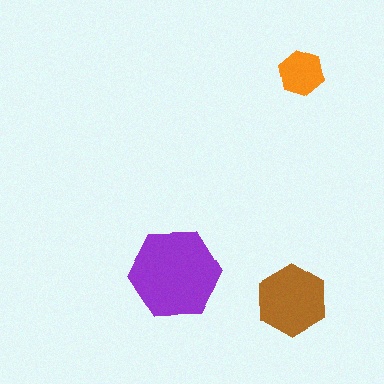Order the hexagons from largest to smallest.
the purple one, the brown one, the orange one.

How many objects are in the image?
There are 3 objects in the image.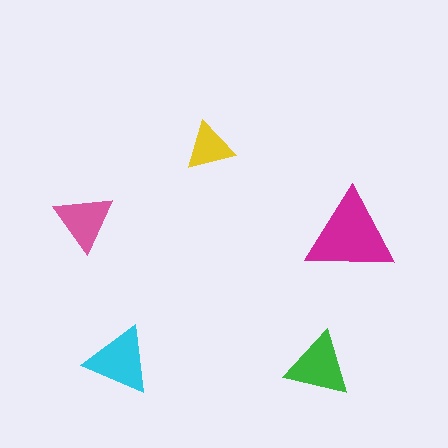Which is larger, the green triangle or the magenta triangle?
The magenta one.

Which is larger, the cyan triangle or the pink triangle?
The cyan one.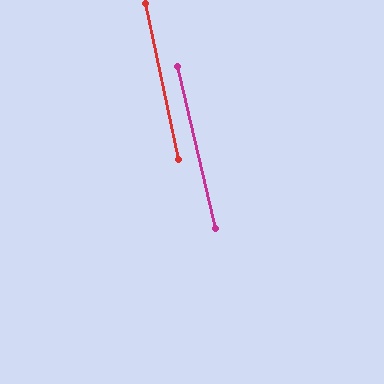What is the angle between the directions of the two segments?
Approximately 2 degrees.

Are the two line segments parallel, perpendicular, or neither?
Parallel — their directions differ by only 1.5°.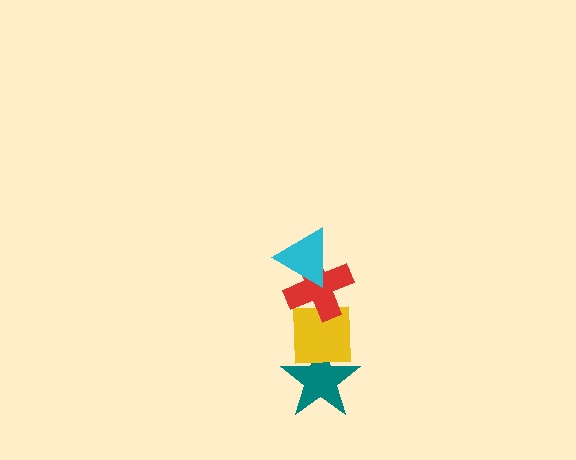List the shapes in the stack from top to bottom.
From top to bottom: the cyan triangle, the red cross, the yellow square, the teal star.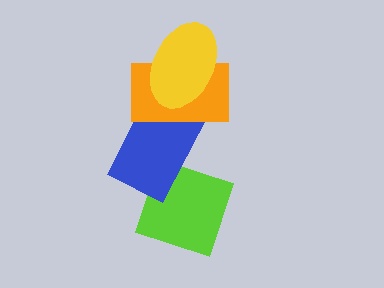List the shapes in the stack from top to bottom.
From top to bottom: the yellow ellipse, the orange rectangle, the blue rectangle, the lime diamond.